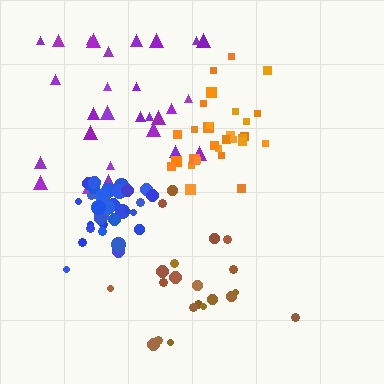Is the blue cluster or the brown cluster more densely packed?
Blue.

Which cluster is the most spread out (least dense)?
Purple.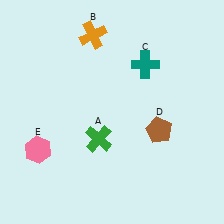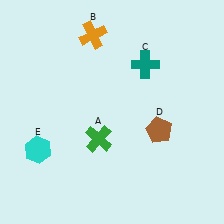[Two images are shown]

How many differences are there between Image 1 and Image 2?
There is 1 difference between the two images.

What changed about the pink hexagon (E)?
In Image 1, E is pink. In Image 2, it changed to cyan.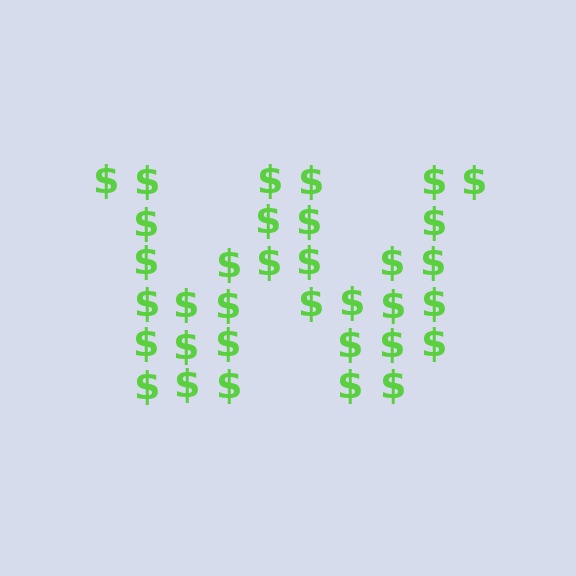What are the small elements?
The small elements are dollar signs.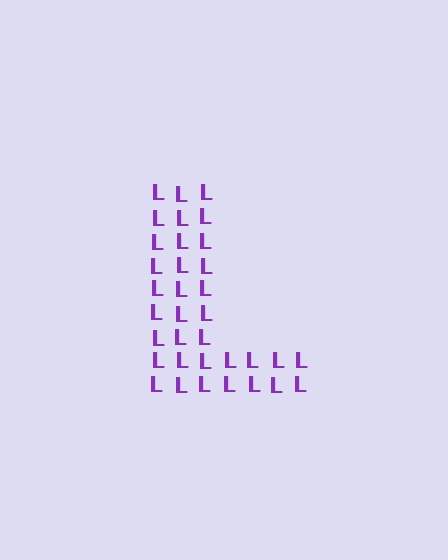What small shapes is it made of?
It is made of small letter L's.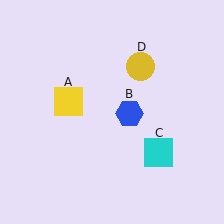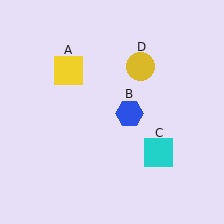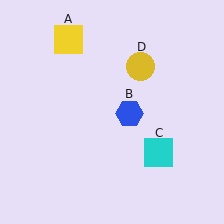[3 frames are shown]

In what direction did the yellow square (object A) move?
The yellow square (object A) moved up.